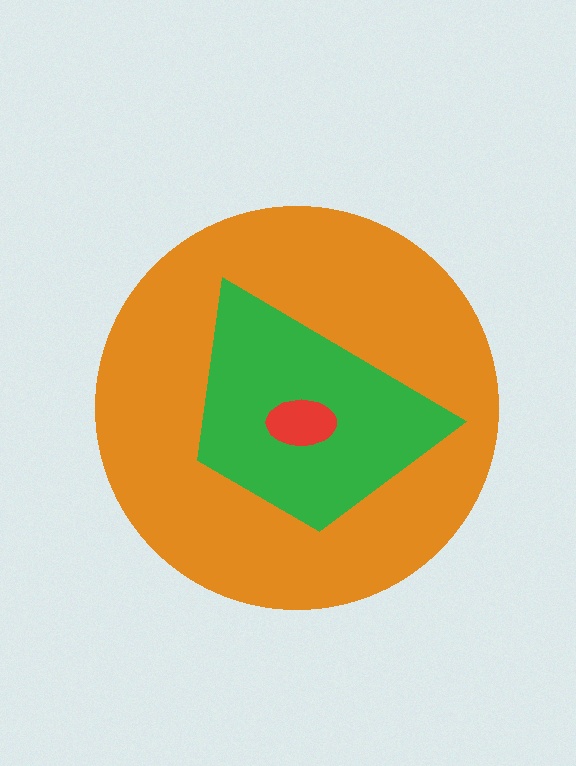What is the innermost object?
The red ellipse.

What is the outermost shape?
The orange circle.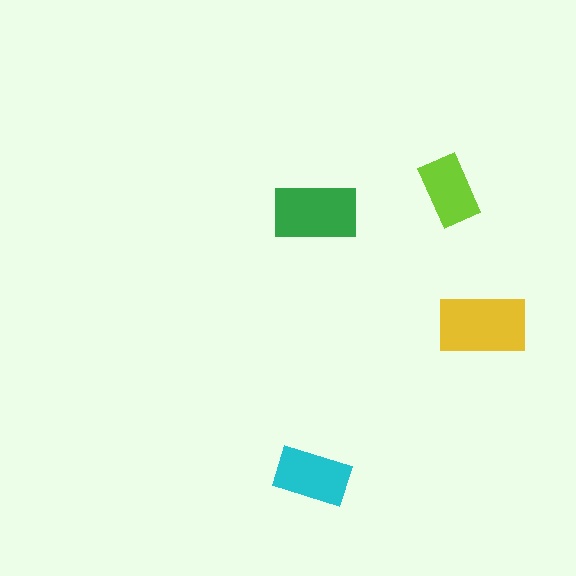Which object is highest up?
The lime rectangle is topmost.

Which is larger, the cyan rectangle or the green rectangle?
The green one.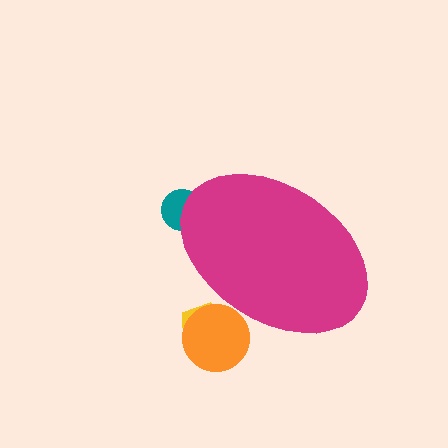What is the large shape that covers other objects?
A magenta ellipse.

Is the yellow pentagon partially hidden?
Yes, the yellow pentagon is partially hidden behind the magenta ellipse.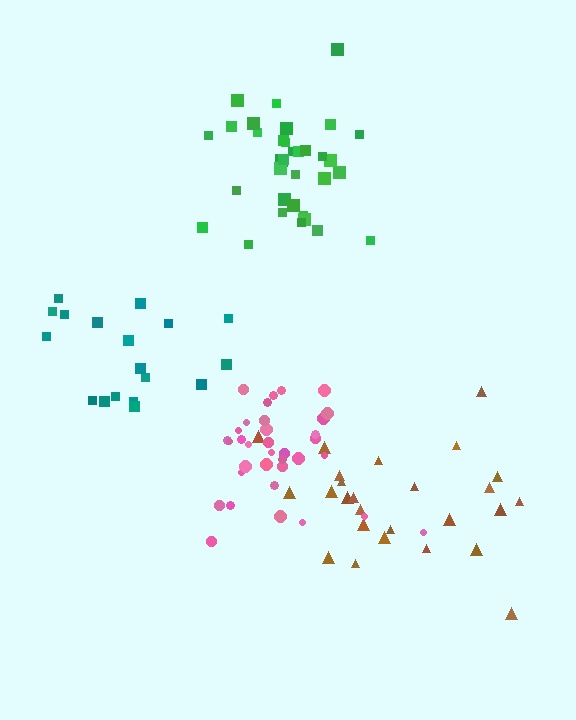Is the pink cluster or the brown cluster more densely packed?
Pink.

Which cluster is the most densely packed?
Pink.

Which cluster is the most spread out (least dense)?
Brown.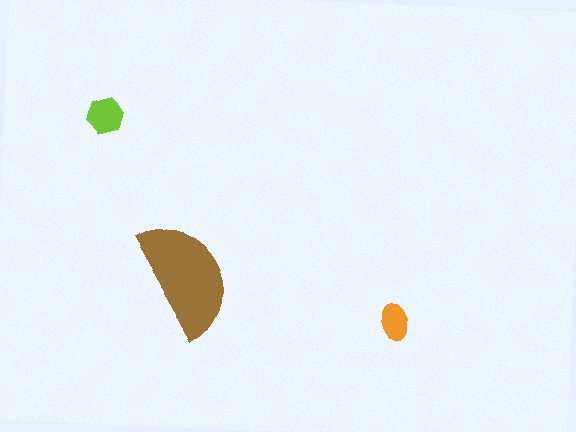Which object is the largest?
The brown semicircle.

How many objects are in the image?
There are 3 objects in the image.